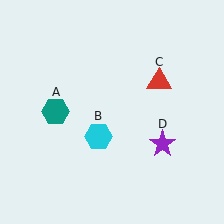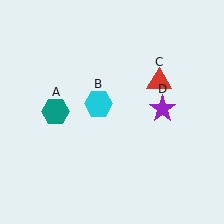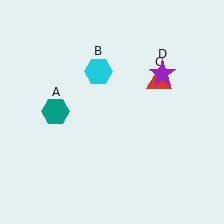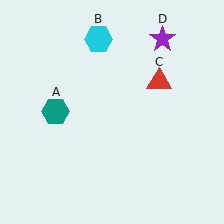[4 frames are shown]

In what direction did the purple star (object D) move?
The purple star (object D) moved up.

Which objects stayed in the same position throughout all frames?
Teal hexagon (object A) and red triangle (object C) remained stationary.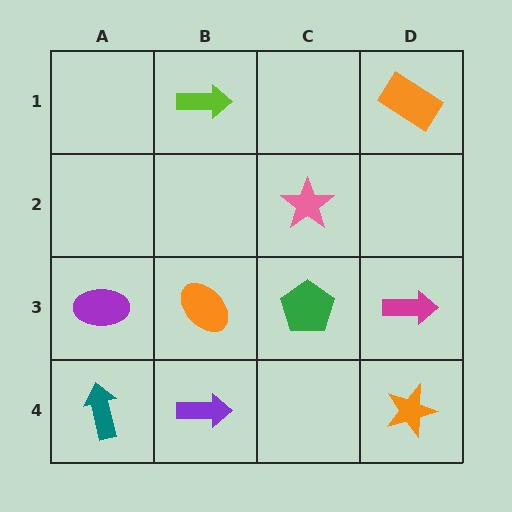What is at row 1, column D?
An orange rectangle.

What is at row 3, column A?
A purple ellipse.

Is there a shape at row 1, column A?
No, that cell is empty.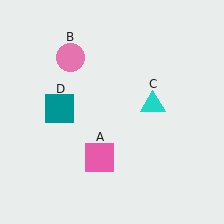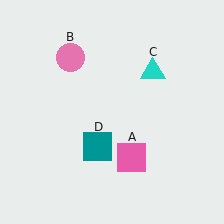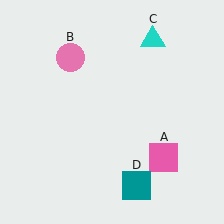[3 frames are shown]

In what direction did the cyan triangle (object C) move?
The cyan triangle (object C) moved up.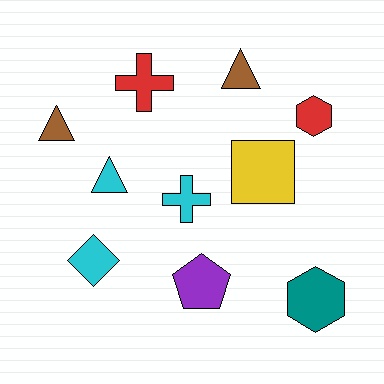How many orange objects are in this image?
There are no orange objects.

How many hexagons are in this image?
There are 2 hexagons.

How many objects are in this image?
There are 10 objects.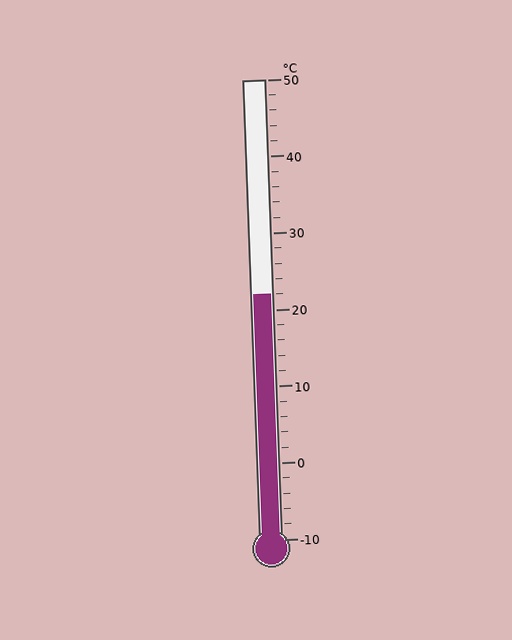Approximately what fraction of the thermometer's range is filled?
The thermometer is filled to approximately 55% of its range.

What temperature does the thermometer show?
The thermometer shows approximately 22°C.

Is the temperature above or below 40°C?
The temperature is below 40°C.